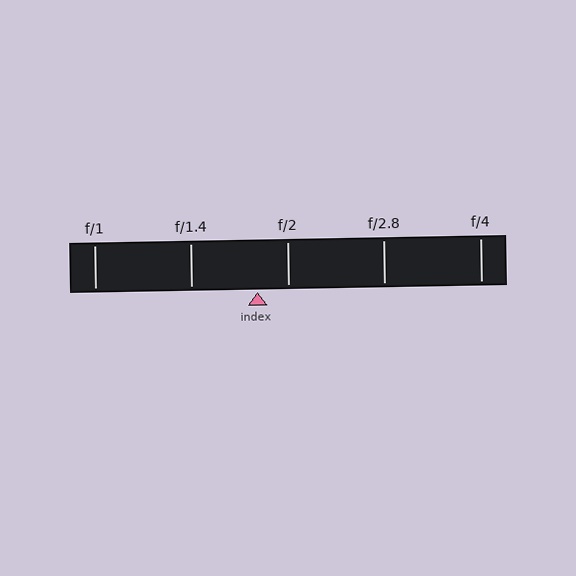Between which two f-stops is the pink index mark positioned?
The index mark is between f/1.4 and f/2.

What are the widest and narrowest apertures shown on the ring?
The widest aperture shown is f/1 and the narrowest is f/4.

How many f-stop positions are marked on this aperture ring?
There are 5 f-stop positions marked.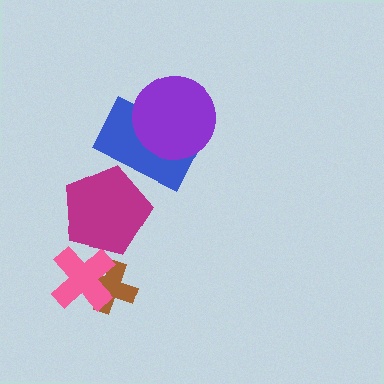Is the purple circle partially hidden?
No, no other shape covers it.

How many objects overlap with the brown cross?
1 object overlaps with the brown cross.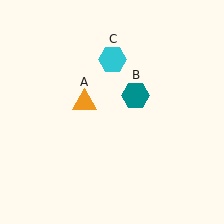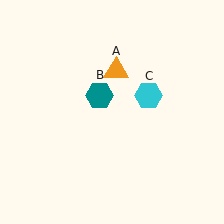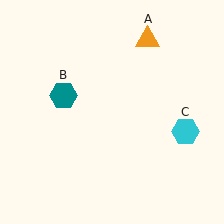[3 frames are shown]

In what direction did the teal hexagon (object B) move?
The teal hexagon (object B) moved left.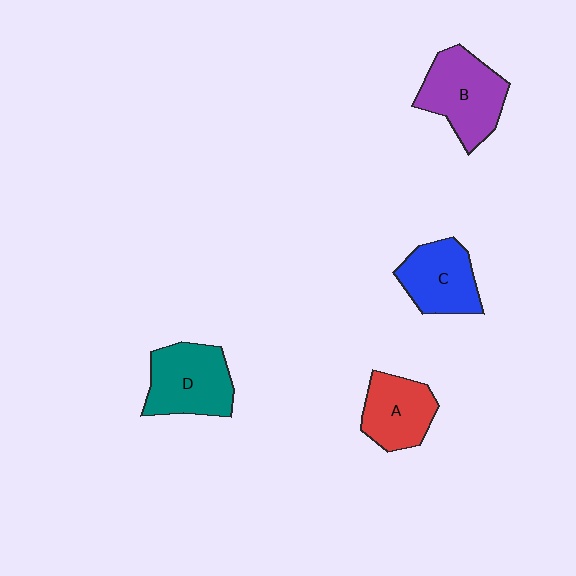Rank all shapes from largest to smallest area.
From largest to smallest: B (purple), D (teal), C (blue), A (red).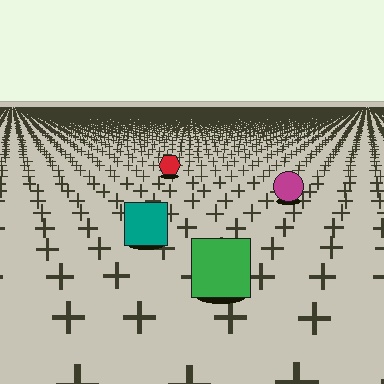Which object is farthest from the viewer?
The red hexagon is farthest from the viewer. It appears smaller and the ground texture around it is denser.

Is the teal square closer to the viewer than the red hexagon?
Yes. The teal square is closer — you can tell from the texture gradient: the ground texture is coarser near it.